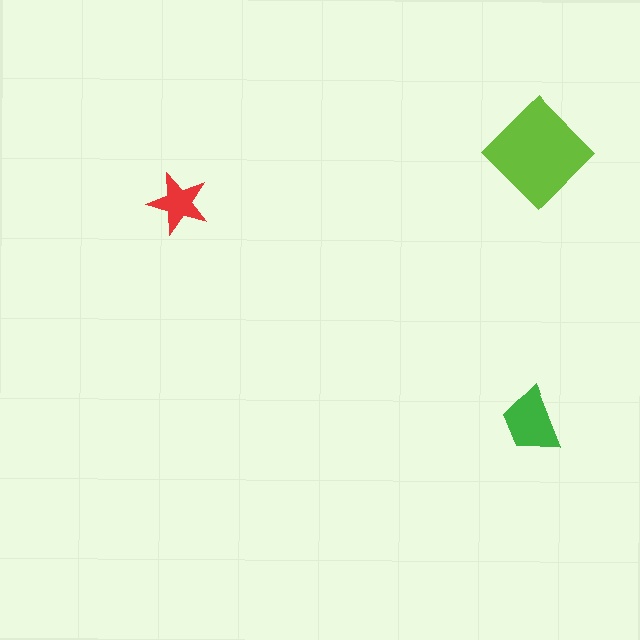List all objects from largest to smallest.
The lime diamond, the green trapezoid, the red star.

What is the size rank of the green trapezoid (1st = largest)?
2nd.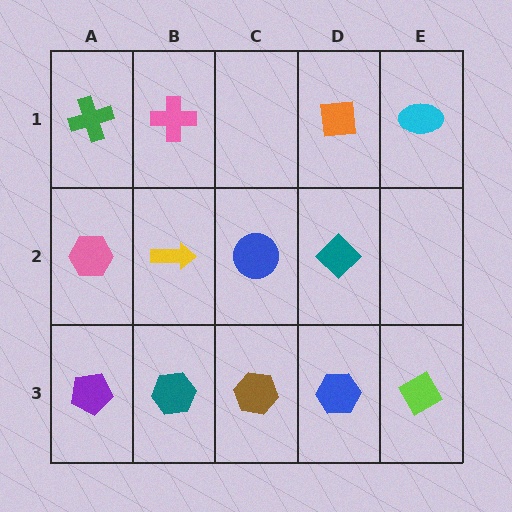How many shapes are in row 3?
5 shapes.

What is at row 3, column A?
A purple pentagon.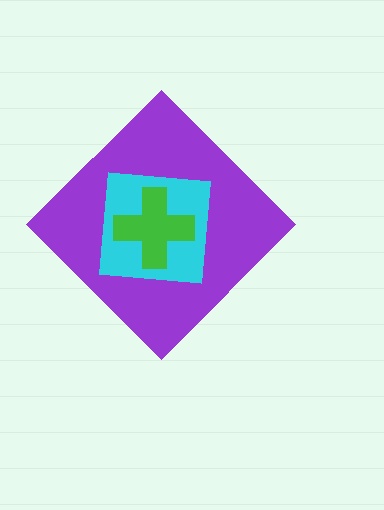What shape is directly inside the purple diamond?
The cyan square.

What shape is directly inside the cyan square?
The green cross.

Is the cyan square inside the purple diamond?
Yes.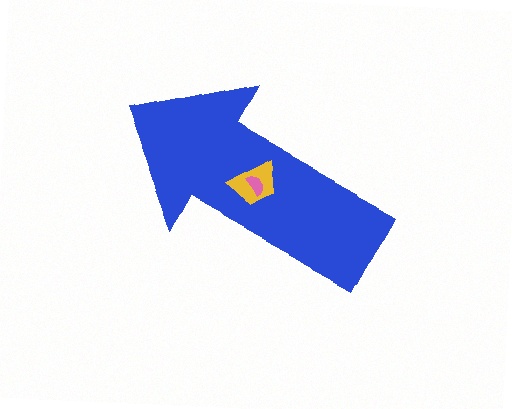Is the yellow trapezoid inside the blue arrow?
Yes.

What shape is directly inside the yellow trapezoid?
The pink semicircle.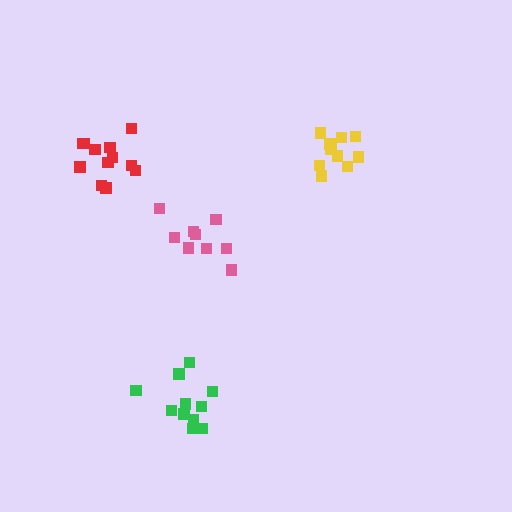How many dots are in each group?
Group 1: 9 dots, Group 2: 11 dots, Group 3: 11 dots, Group 4: 12 dots (43 total).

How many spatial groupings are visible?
There are 4 spatial groupings.